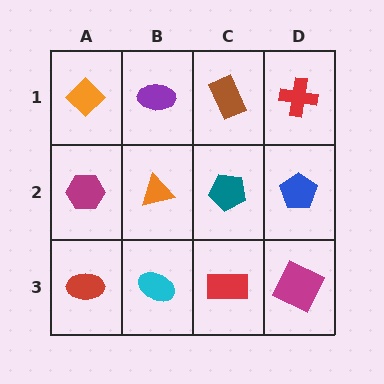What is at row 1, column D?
A red cross.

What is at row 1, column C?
A brown rectangle.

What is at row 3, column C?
A red rectangle.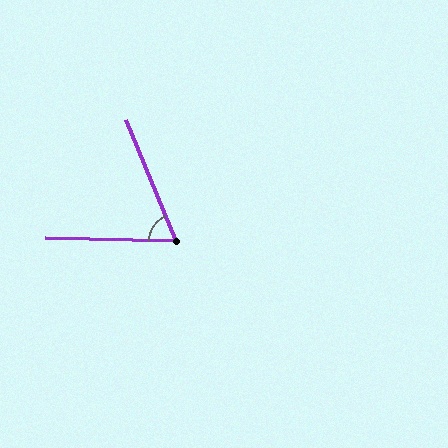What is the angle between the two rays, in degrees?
Approximately 66 degrees.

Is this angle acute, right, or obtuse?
It is acute.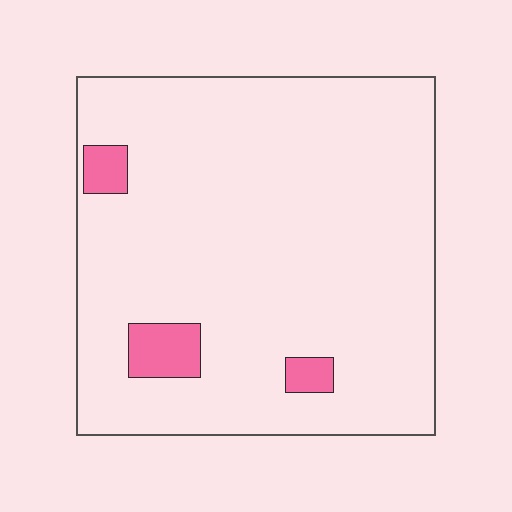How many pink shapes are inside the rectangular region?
3.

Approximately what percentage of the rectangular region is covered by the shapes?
Approximately 5%.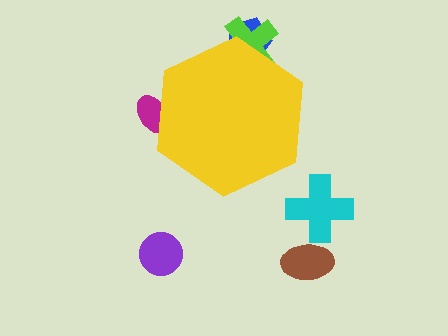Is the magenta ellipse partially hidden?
Yes, the magenta ellipse is partially hidden behind the yellow hexagon.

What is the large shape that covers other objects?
A yellow hexagon.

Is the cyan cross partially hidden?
No, the cyan cross is fully visible.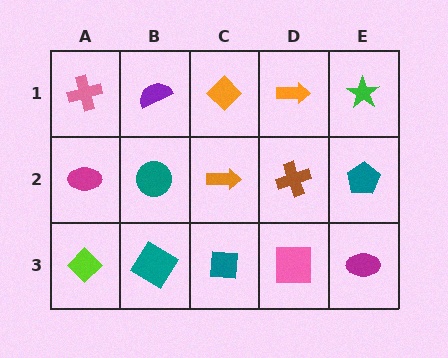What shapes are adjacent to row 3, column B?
A teal circle (row 2, column B), a lime diamond (row 3, column A), a teal square (row 3, column C).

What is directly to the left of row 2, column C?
A teal circle.